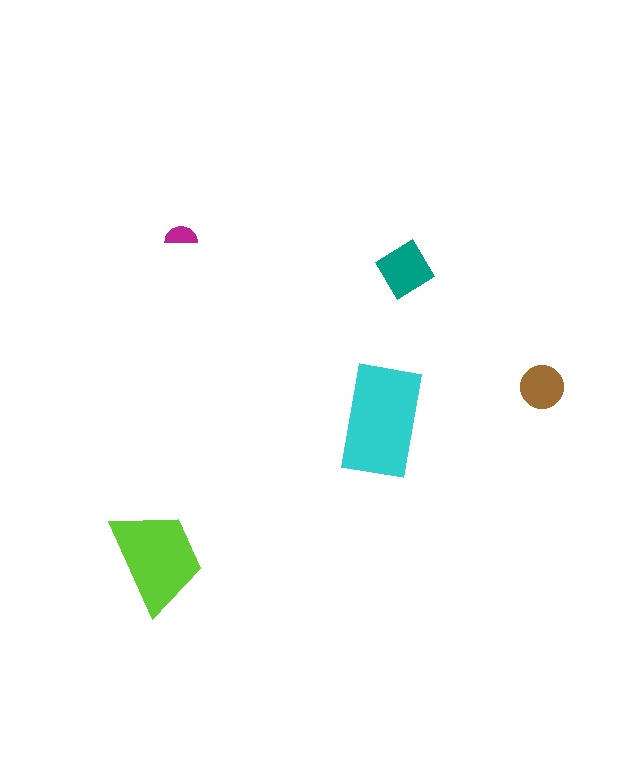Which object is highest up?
The magenta semicircle is topmost.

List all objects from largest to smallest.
The cyan rectangle, the lime trapezoid, the teal diamond, the brown circle, the magenta semicircle.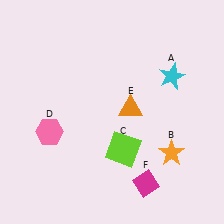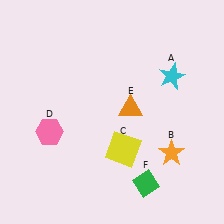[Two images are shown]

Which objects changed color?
C changed from lime to yellow. F changed from magenta to green.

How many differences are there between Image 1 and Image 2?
There are 2 differences between the two images.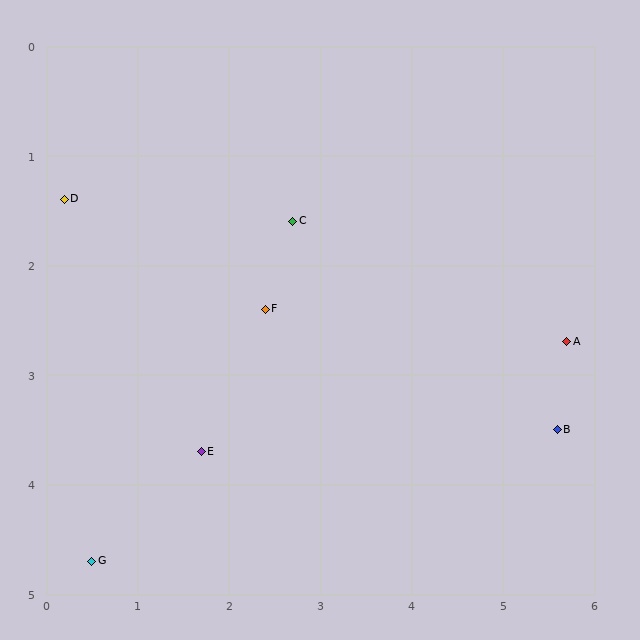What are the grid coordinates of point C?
Point C is at approximately (2.7, 1.6).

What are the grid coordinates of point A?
Point A is at approximately (5.7, 2.7).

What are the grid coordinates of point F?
Point F is at approximately (2.4, 2.4).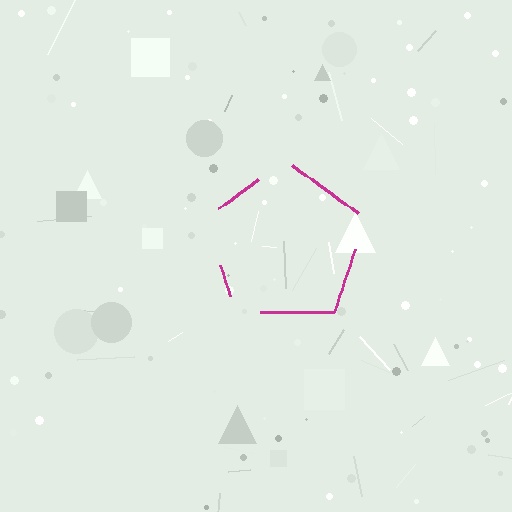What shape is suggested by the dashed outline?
The dashed outline suggests a pentagon.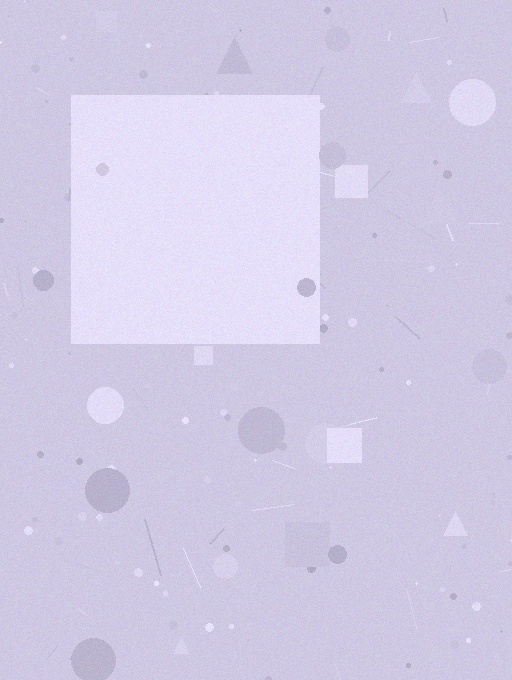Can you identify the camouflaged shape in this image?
The camouflaged shape is a square.